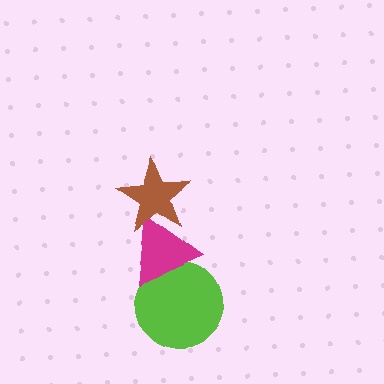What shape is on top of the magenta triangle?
The brown star is on top of the magenta triangle.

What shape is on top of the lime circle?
The magenta triangle is on top of the lime circle.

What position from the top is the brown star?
The brown star is 1st from the top.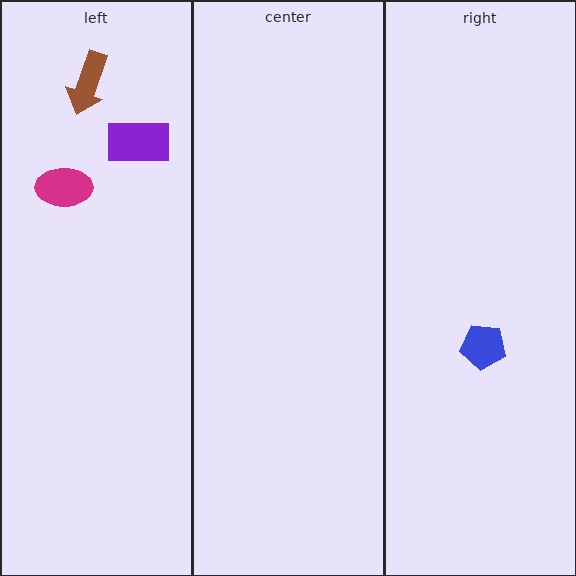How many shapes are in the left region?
3.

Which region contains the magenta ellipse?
The left region.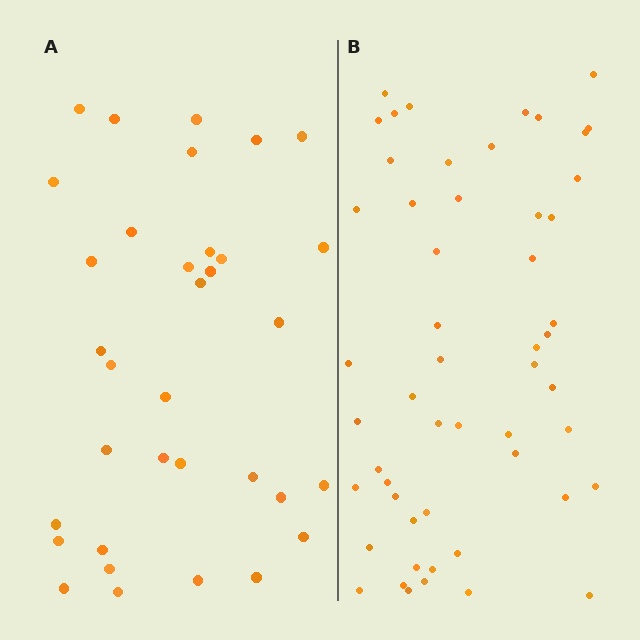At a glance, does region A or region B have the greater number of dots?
Region B (the right region) has more dots.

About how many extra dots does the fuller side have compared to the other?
Region B has approximately 20 more dots than region A.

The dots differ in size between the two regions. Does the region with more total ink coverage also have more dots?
No. Region A has more total ink coverage because its dots are larger, but region B actually contains more individual dots. Total area can be misleading — the number of items is what matters here.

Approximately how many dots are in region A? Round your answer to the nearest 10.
About 30 dots. (The exact count is 34, which rounds to 30.)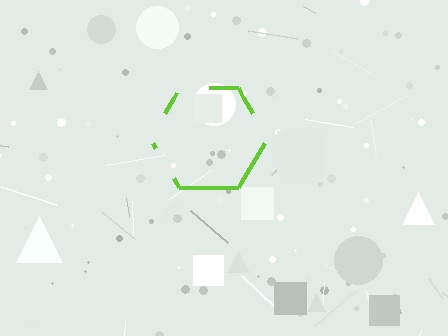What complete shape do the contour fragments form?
The contour fragments form a hexagon.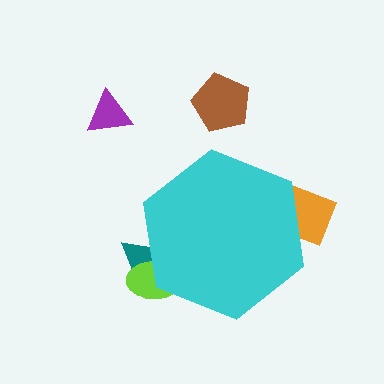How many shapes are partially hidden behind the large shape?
3 shapes are partially hidden.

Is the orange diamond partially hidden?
Yes, the orange diamond is partially hidden behind the cyan hexagon.